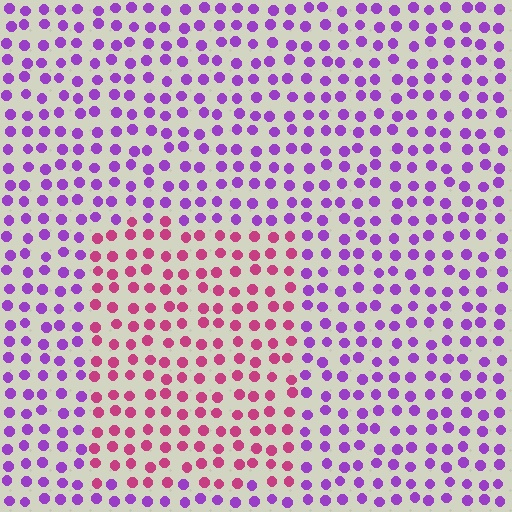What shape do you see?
I see a rectangle.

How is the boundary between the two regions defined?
The boundary is defined purely by a slight shift in hue (about 50 degrees). Spacing, size, and orientation are identical on both sides.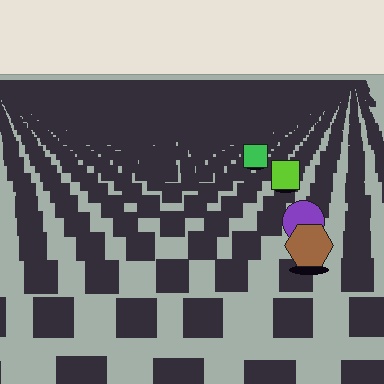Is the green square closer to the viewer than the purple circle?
No. The purple circle is closer — you can tell from the texture gradient: the ground texture is coarser near it.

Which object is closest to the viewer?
The brown hexagon is closest. The texture marks near it are larger and more spread out.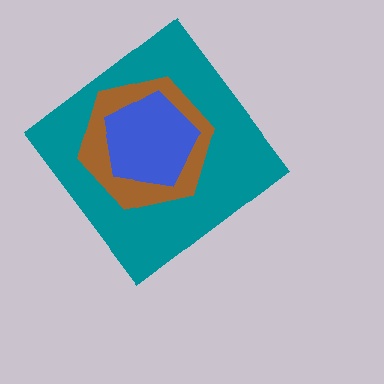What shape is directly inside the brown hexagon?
The blue pentagon.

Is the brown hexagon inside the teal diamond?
Yes.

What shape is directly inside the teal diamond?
The brown hexagon.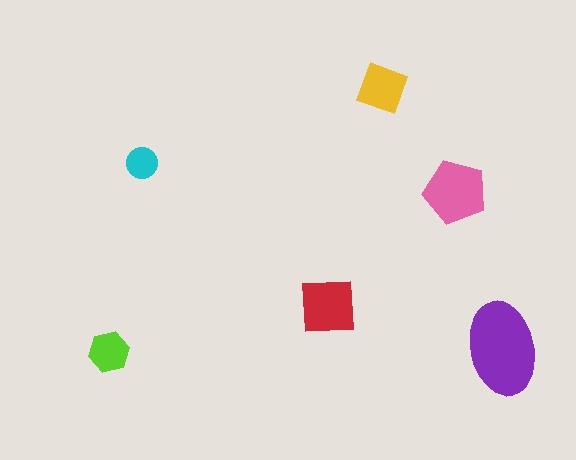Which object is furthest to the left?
The lime hexagon is leftmost.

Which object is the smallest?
The cyan circle.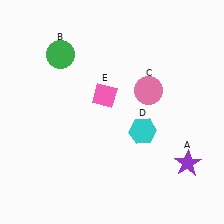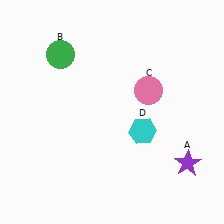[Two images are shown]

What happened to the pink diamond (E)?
The pink diamond (E) was removed in Image 2. It was in the top-left area of Image 1.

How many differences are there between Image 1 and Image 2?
There is 1 difference between the two images.